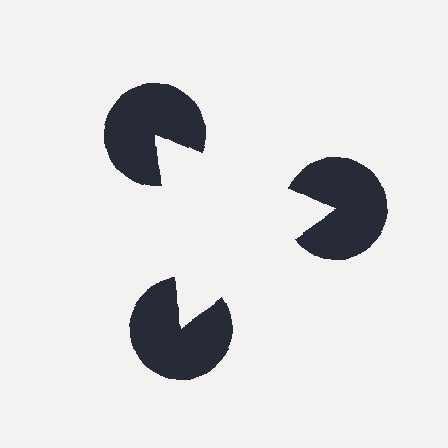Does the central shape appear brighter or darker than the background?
It typically appears slightly brighter than the background, even though no actual brightness change is drawn.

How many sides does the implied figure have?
3 sides.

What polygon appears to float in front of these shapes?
An illusory triangle — its edges are inferred from the aligned wedge cuts in the pac-man discs, not physically drawn.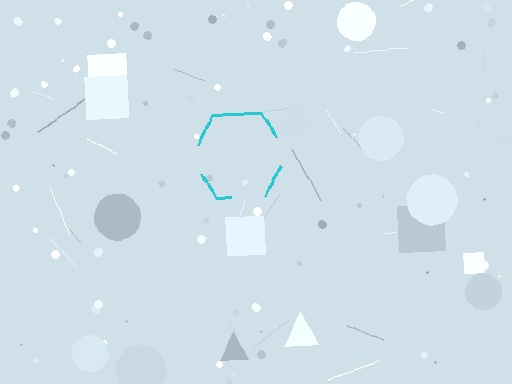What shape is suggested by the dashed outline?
The dashed outline suggests a hexagon.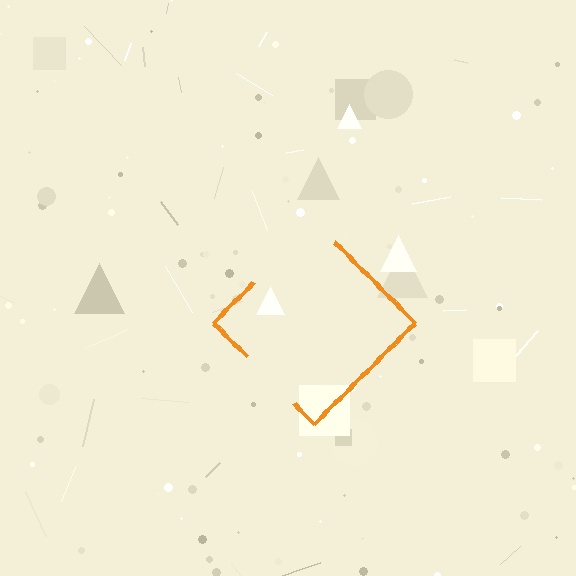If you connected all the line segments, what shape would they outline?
They would outline a diamond.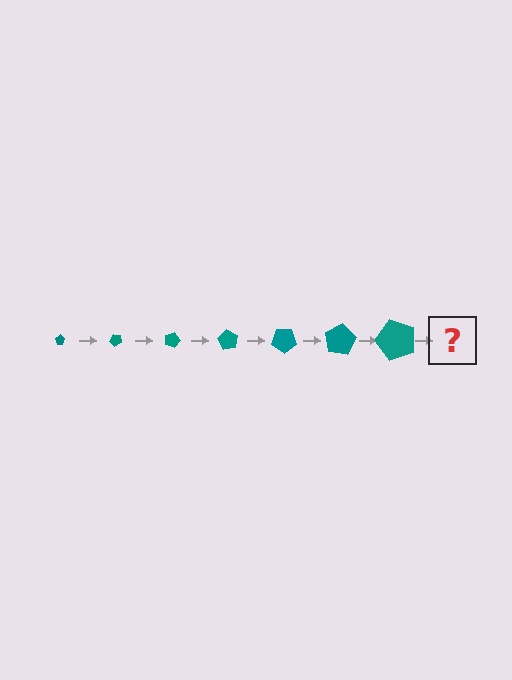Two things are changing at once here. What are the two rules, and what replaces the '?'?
The two rules are that the pentagon grows larger each step and it rotates 45 degrees each step. The '?' should be a pentagon, larger than the previous one and rotated 315 degrees from the start.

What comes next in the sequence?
The next element should be a pentagon, larger than the previous one and rotated 315 degrees from the start.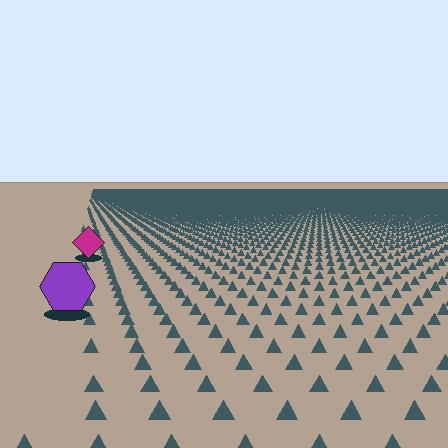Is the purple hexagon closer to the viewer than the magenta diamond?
Yes. The purple hexagon is closer — you can tell from the texture gradient: the ground texture is coarser near it.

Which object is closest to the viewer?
The purple hexagon is closest. The texture marks near it are larger and more spread out.